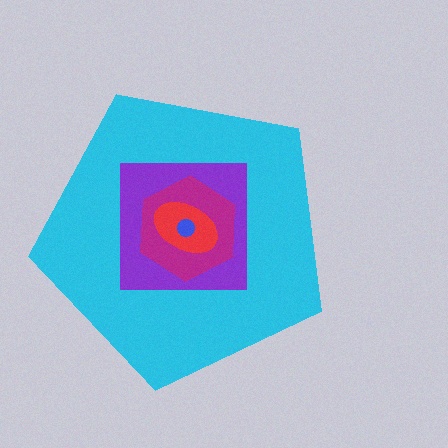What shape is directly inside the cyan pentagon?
The purple square.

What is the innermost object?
The blue circle.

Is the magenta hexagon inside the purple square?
Yes.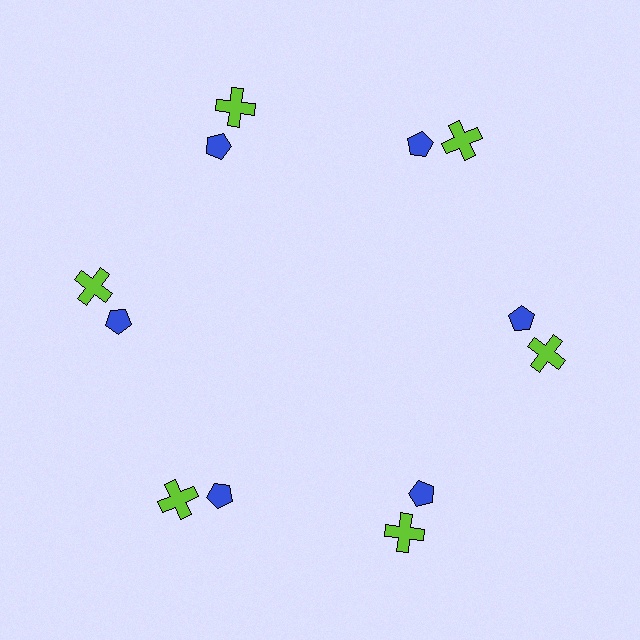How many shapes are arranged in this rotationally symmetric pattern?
There are 12 shapes, arranged in 6 groups of 2.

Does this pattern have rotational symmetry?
Yes, this pattern has 6-fold rotational symmetry. It looks the same after rotating 60 degrees around the center.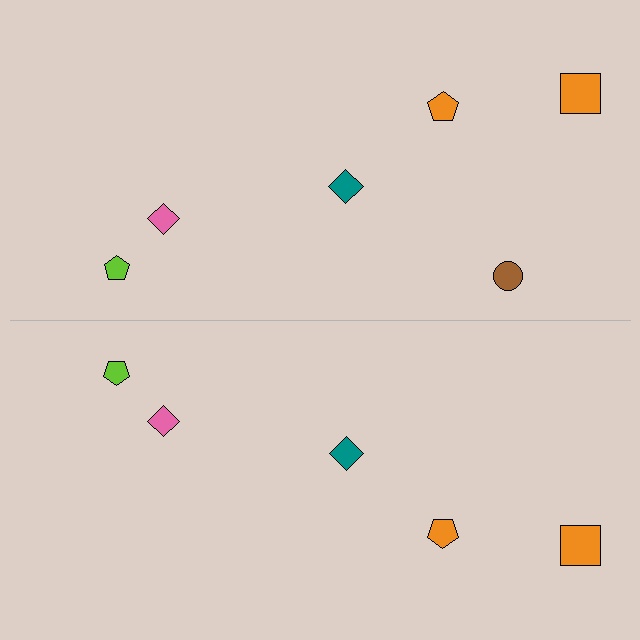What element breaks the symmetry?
A brown circle is missing from the bottom side.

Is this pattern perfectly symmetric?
No, the pattern is not perfectly symmetric. A brown circle is missing from the bottom side.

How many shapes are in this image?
There are 11 shapes in this image.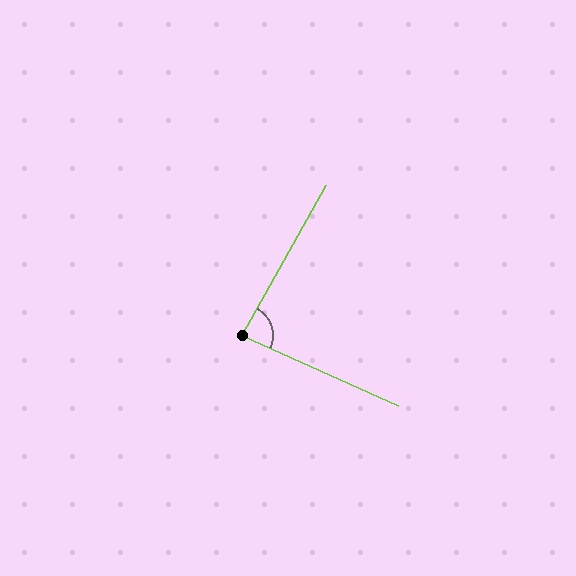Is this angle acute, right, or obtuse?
It is approximately a right angle.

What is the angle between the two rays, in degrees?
Approximately 85 degrees.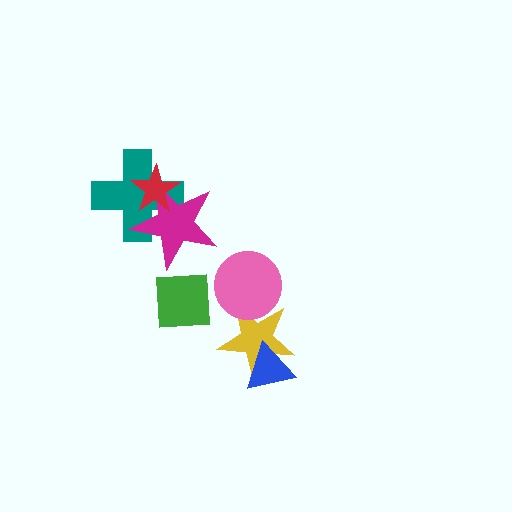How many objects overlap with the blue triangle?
1 object overlaps with the blue triangle.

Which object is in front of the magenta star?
The red star is in front of the magenta star.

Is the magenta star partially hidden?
Yes, it is partially covered by another shape.